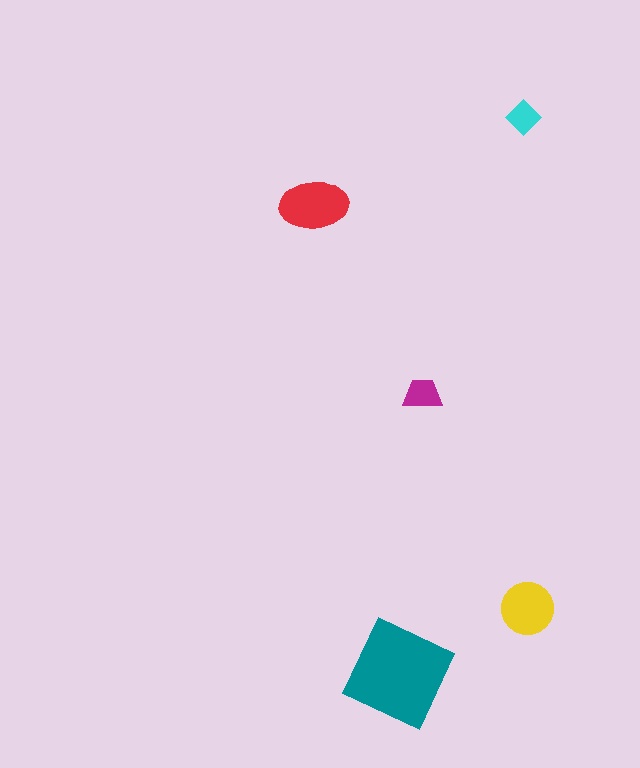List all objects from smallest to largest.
The cyan diamond, the magenta trapezoid, the yellow circle, the red ellipse, the teal square.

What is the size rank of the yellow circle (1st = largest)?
3rd.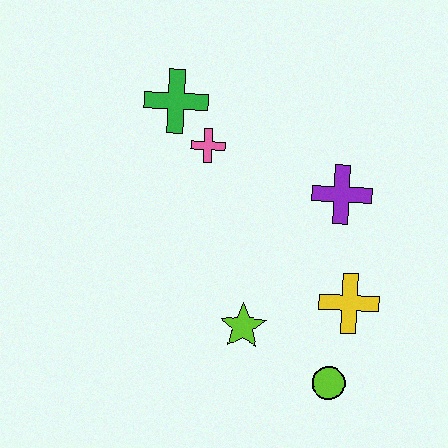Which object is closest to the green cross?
The pink cross is closest to the green cross.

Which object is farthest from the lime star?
The green cross is farthest from the lime star.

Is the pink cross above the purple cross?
Yes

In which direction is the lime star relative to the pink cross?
The lime star is below the pink cross.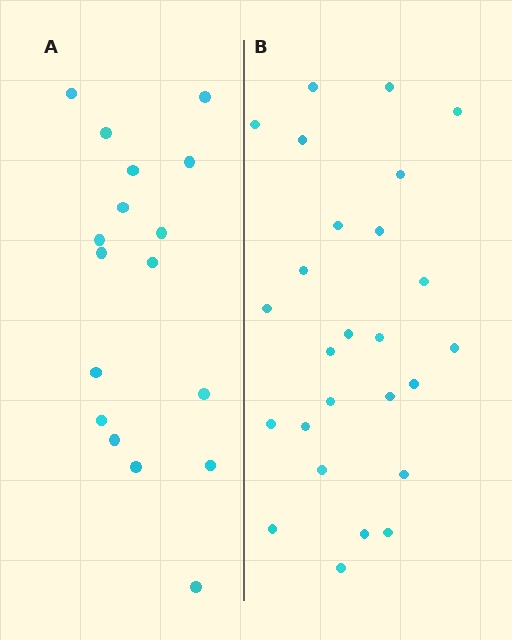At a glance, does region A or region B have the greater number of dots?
Region B (the right region) has more dots.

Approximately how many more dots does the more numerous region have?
Region B has roughly 8 or so more dots than region A.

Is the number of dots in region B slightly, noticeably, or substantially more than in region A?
Region B has substantially more. The ratio is roughly 1.5 to 1.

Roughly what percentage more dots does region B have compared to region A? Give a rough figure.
About 55% more.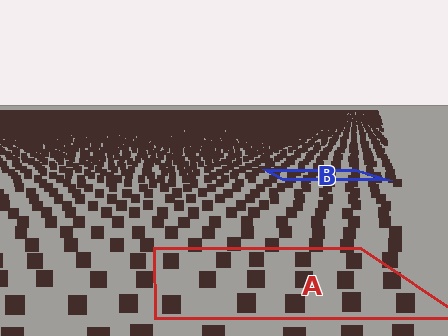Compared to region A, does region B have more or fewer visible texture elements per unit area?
Region B has more texture elements per unit area — they are packed more densely because it is farther away.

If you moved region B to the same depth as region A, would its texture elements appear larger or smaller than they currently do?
They would appear larger. At a closer depth, the same texture elements are projected at a bigger on-screen size.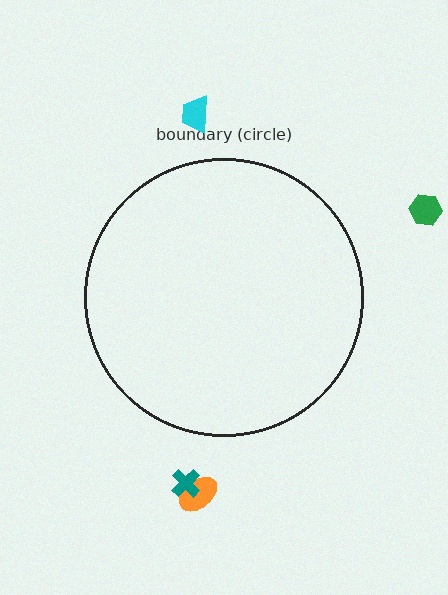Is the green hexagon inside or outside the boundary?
Outside.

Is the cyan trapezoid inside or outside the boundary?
Outside.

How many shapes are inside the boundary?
0 inside, 4 outside.